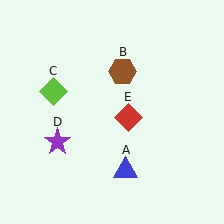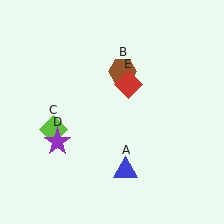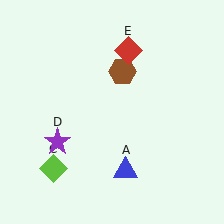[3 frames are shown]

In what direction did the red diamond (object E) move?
The red diamond (object E) moved up.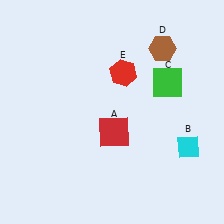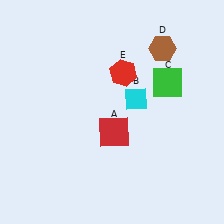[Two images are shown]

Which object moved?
The cyan diamond (B) moved left.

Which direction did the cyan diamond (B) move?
The cyan diamond (B) moved left.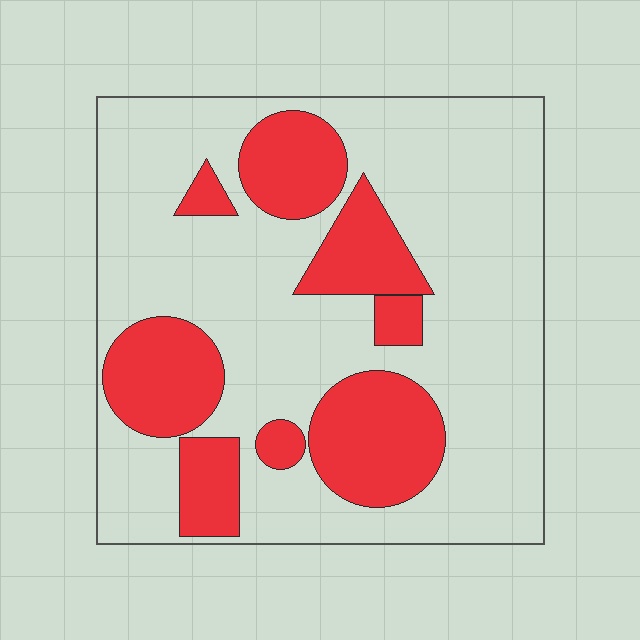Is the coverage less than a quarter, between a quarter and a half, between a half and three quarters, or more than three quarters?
Between a quarter and a half.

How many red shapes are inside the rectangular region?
8.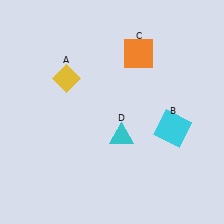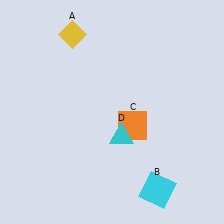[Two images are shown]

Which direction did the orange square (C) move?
The orange square (C) moved down.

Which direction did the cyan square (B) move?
The cyan square (B) moved down.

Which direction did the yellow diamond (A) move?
The yellow diamond (A) moved up.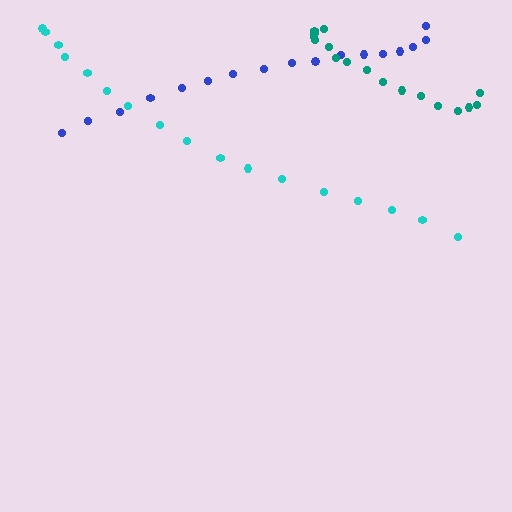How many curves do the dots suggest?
There are 3 distinct paths.